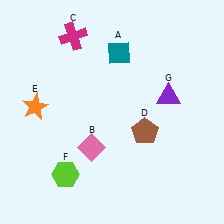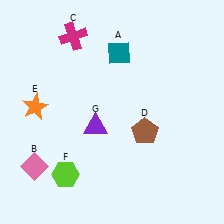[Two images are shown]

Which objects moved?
The objects that moved are: the pink diamond (B), the purple triangle (G).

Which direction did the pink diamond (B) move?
The pink diamond (B) moved left.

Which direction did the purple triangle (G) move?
The purple triangle (G) moved left.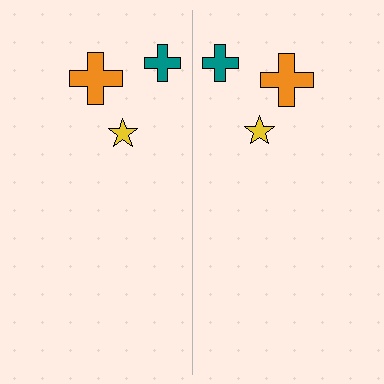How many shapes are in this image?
There are 6 shapes in this image.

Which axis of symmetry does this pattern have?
The pattern has a vertical axis of symmetry running through the center of the image.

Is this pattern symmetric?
Yes, this pattern has bilateral (reflection) symmetry.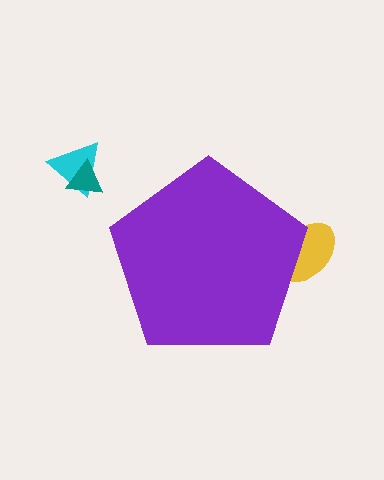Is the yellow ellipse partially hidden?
Yes, the yellow ellipse is partially hidden behind the purple pentagon.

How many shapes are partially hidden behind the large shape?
1 shape is partially hidden.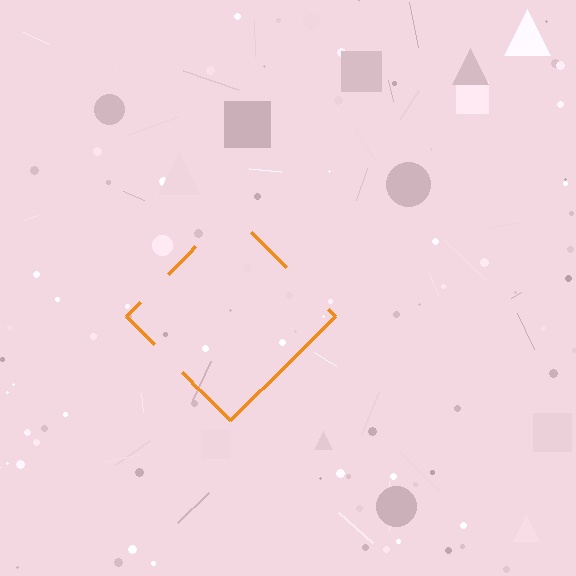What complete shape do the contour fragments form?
The contour fragments form a diamond.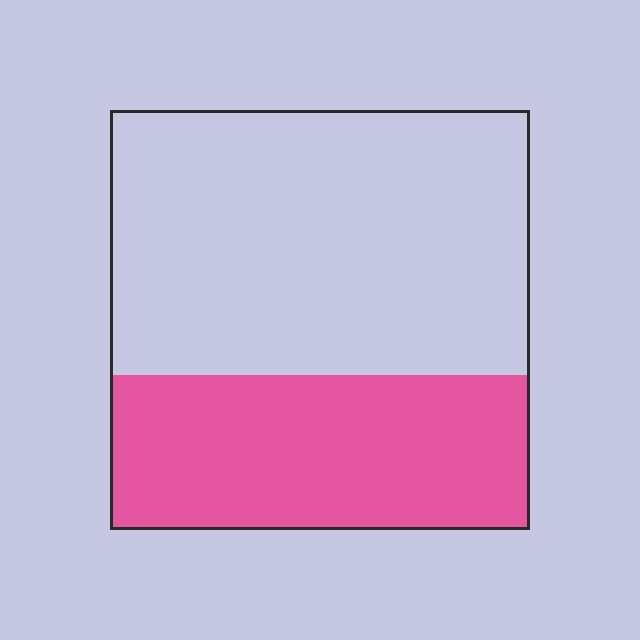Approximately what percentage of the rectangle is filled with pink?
Approximately 35%.